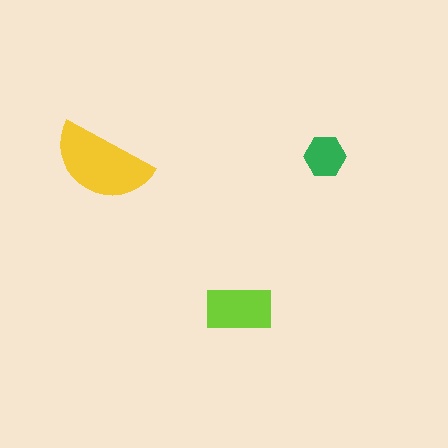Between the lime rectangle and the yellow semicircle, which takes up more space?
The yellow semicircle.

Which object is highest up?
The green hexagon is topmost.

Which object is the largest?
The yellow semicircle.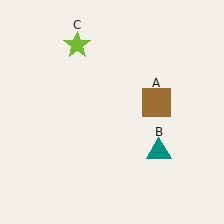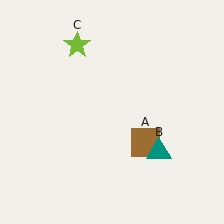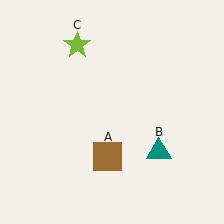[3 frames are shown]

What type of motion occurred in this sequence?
The brown square (object A) rotated clockwise around the center of the scene.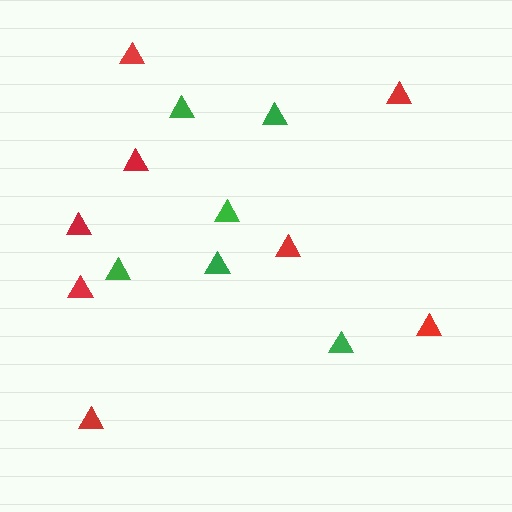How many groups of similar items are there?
There are 2 groups: one group of green triangles (6) and one group of red triangles (8).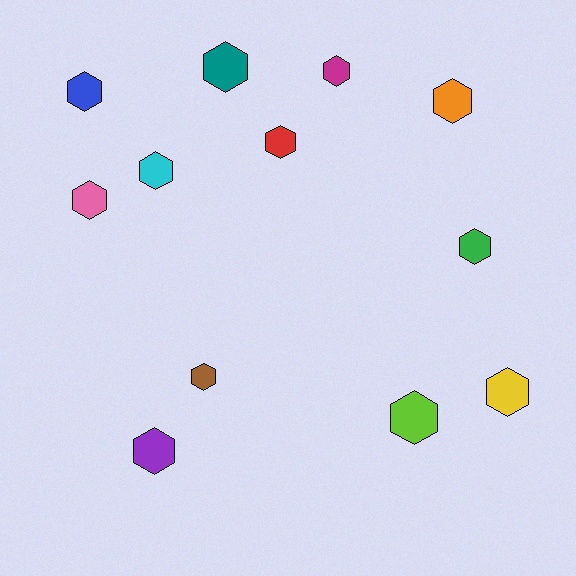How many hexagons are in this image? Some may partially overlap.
There are 12 hexagons.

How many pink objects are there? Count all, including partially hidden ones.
There is 1 pink object.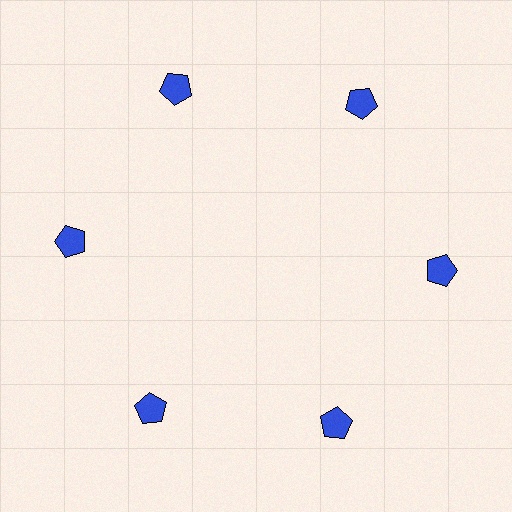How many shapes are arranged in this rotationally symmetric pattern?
There are 6 shapes, arranged in 6 groups of 1.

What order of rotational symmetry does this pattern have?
This pattern has 6-fold rotational symmetry.